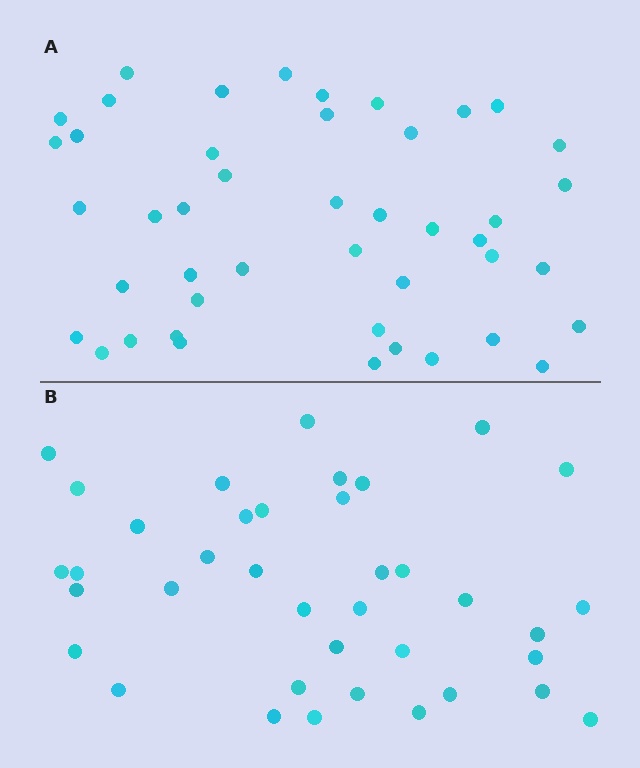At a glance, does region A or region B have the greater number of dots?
Region A (the top region) has more dots.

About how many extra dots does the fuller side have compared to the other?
Region A has roughly 8 or so more dots than region B.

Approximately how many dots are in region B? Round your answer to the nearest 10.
About 40 dots. (The exact count is 38, which rounds to 40.)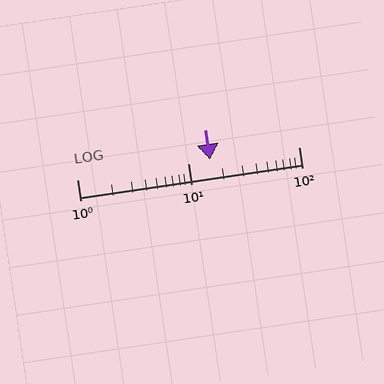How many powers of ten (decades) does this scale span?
The scale spans 2 decades, from 1 to 100.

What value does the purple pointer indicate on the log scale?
The pointer indicates approximately 16.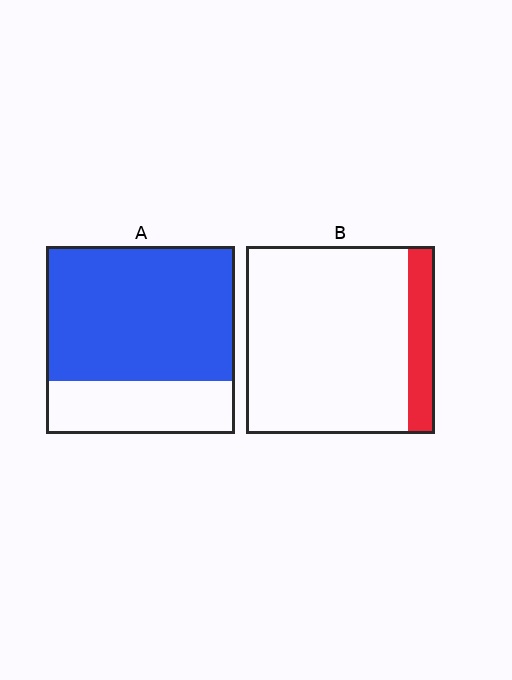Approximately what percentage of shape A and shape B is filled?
A is approximately 70% and B is approximately 15%.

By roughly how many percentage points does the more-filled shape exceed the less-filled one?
By roughly 60 percentage points (A over B).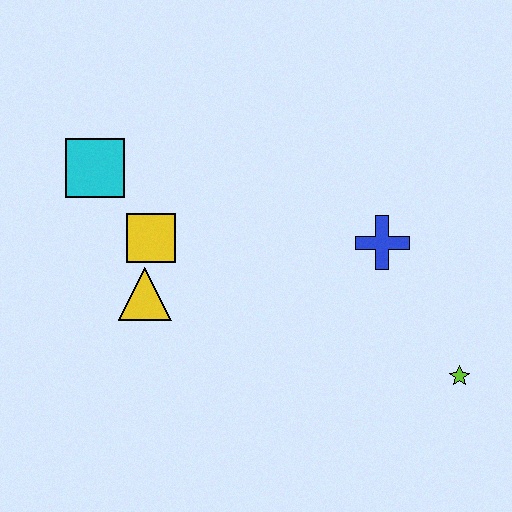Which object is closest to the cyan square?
The yellow square is closest to the cyan square.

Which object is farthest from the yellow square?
The lime star is farthest from the yellow square.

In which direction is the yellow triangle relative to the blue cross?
The yellow triangle is to the left of the blue cross.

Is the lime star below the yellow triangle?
Yes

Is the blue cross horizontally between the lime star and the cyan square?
Yes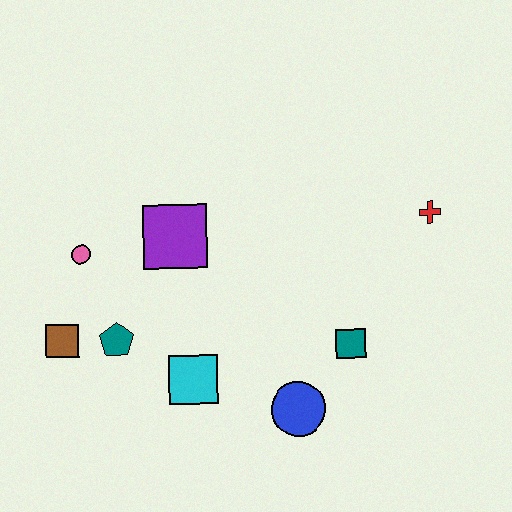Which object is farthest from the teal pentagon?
The red cross is farthest from the teal pentagon.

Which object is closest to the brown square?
The teal pentagon is closest to the brown square.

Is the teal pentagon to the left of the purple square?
Yes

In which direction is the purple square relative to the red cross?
The purple square is to the left of the red cross.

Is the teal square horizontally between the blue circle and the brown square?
No